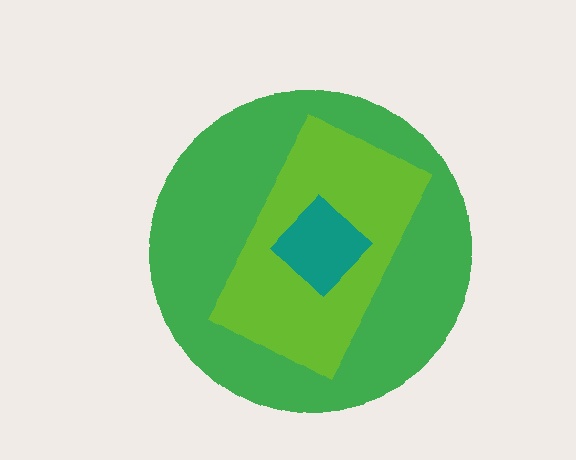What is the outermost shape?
The green circle.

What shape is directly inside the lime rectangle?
The teal diamond.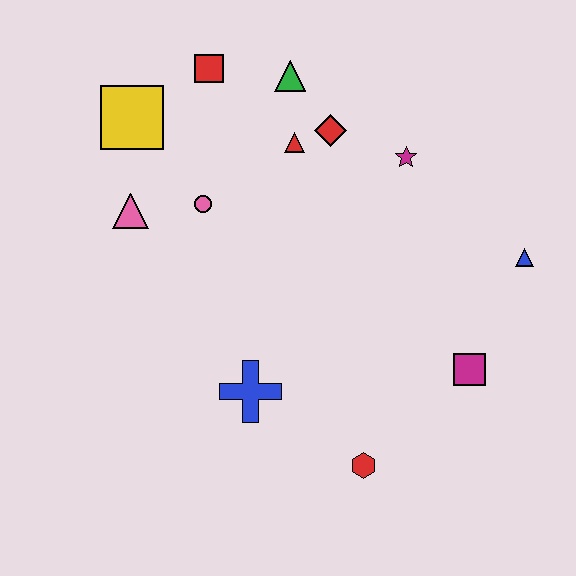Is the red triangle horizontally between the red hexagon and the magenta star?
No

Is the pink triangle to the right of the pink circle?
No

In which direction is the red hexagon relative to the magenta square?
The red hexagon is to the left of the magenta square.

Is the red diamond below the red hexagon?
No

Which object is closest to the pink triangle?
The pink circle is closest to the pink triangle.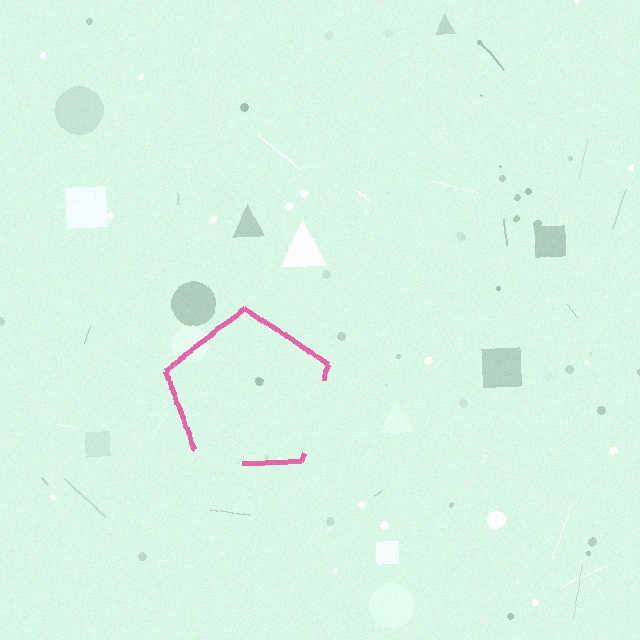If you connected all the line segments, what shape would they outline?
They would outline a pentagon.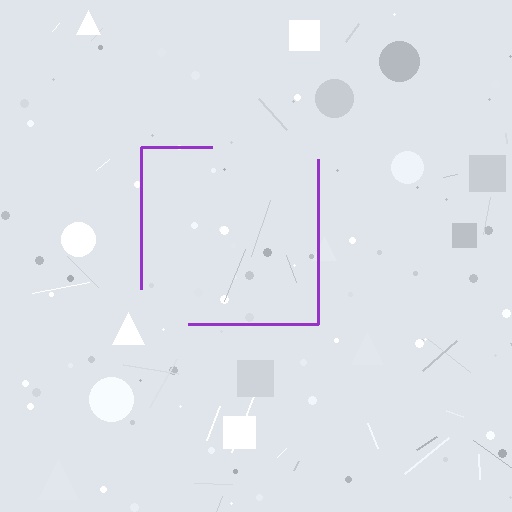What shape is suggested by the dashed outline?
The dashed outline suggests a square.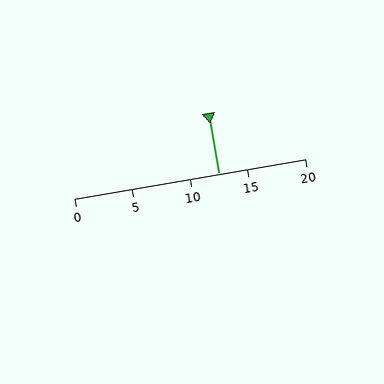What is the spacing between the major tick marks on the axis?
The major ticks are spaced 5 apart.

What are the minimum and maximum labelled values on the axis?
The axis runs from 0 to 20.